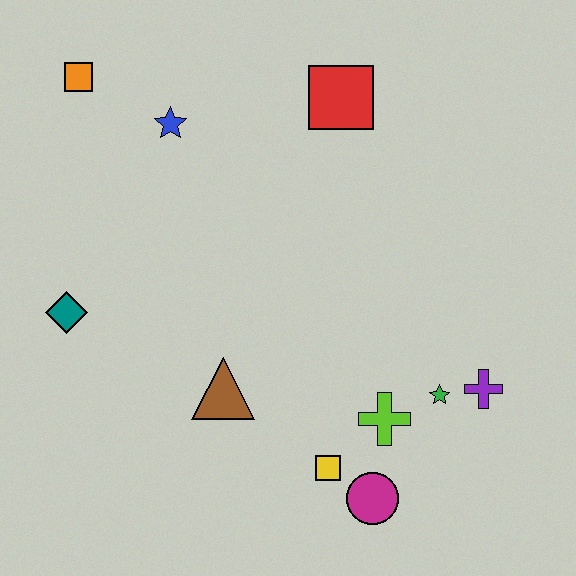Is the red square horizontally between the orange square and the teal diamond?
No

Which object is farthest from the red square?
The magenta circle is farthest from the red square.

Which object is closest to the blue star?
The orange square is closest to the blue star.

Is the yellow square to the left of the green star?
Yes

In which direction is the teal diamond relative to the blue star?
The teal diamond is below the blue star.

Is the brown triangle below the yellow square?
No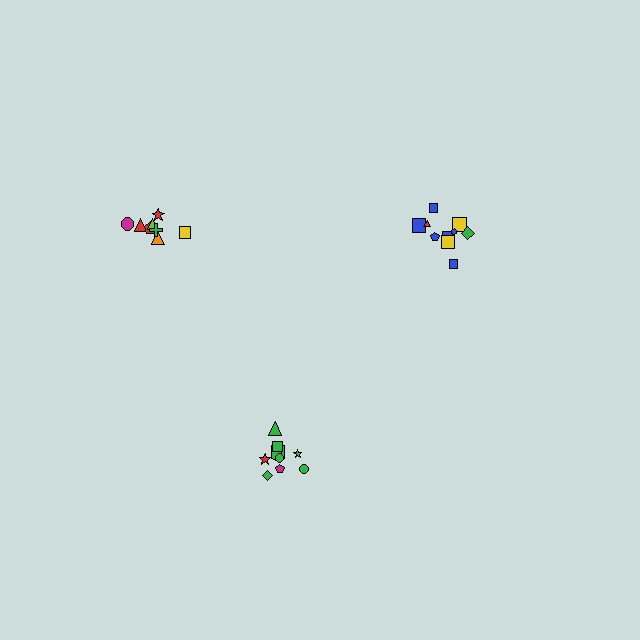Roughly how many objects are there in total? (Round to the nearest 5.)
Roughly 30 objects in total.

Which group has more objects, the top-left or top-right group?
The top-right group.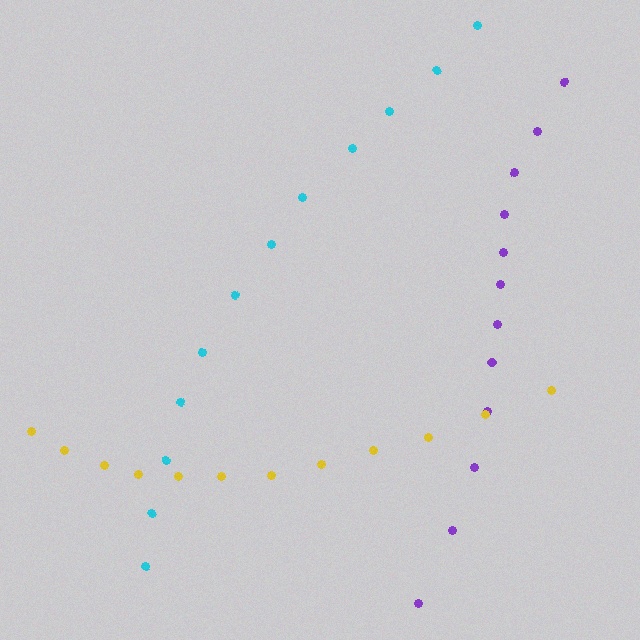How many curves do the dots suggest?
There are 3 distinct paths.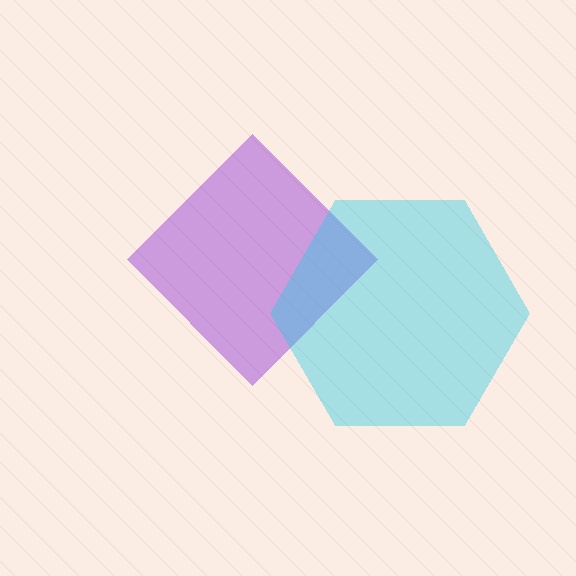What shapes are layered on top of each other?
The layered shapes are: a purple diamond, a cyan hexagon.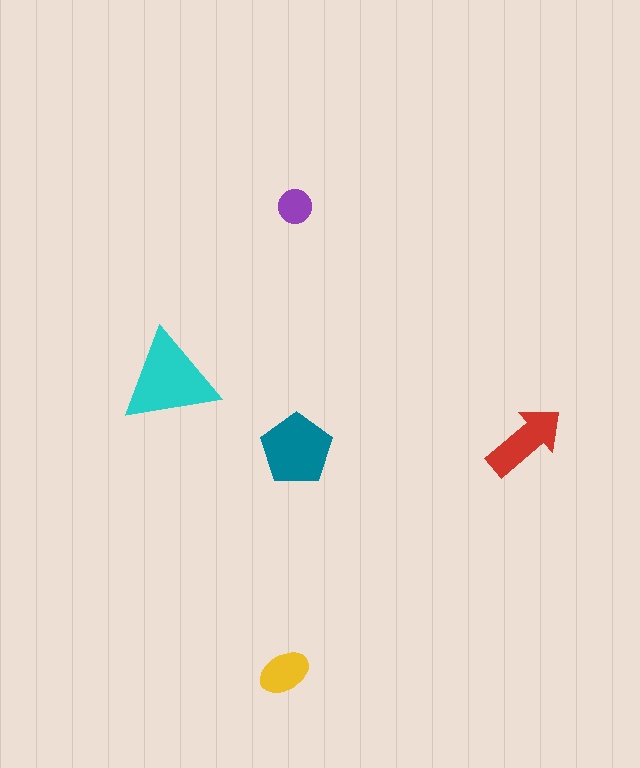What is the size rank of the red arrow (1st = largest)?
3rd.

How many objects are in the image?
There are 5 objects in the image.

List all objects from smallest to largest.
The purple circle, the yellow ellipse, the red arrow, the teal pentagon, the cyan triangle.